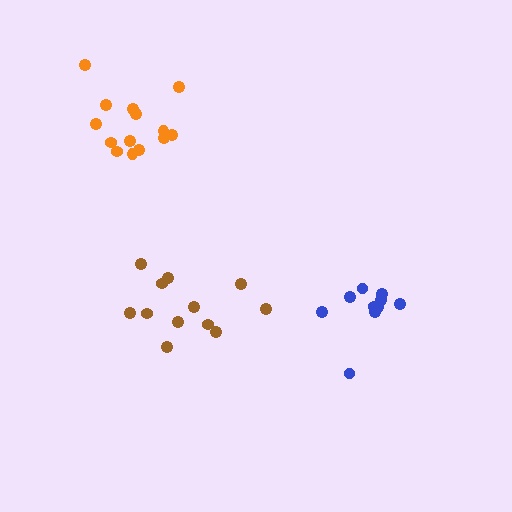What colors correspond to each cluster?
The clusters are colored: blue, brown, orange.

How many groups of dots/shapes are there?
There are 3 groups.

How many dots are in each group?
Group 1: 10 dots, Group 2: 12 dots, Group 3: 14 dots (36 total).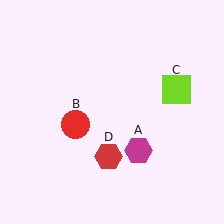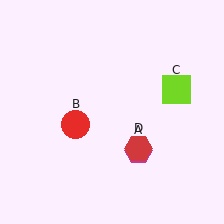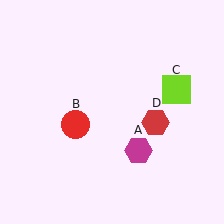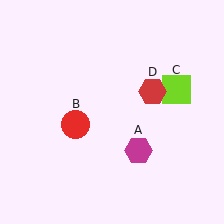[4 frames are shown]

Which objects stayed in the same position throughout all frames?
Magenta hexagon (object A) and red circle (object B) and lime square (object C) remained stationary.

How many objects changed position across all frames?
1 object changed position: red hexagon (object D).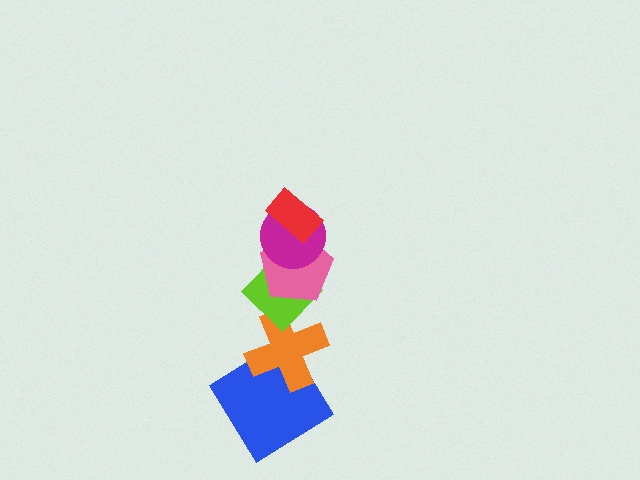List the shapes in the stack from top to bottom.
From top to bottom: the red rectangle, the magenta circle, the pink pentagon, the lime diamond, the orange cross, the blue diamond.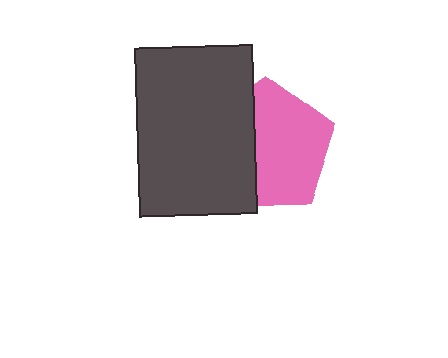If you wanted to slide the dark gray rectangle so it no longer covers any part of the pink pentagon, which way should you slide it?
Slide it left — that is the most direct way to separate the two shapes.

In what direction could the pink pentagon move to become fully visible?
The pink pentagon could move right. That would shift it out from behind the dark gray rectangle entirely.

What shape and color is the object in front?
The object in front is a dark gray rectangle.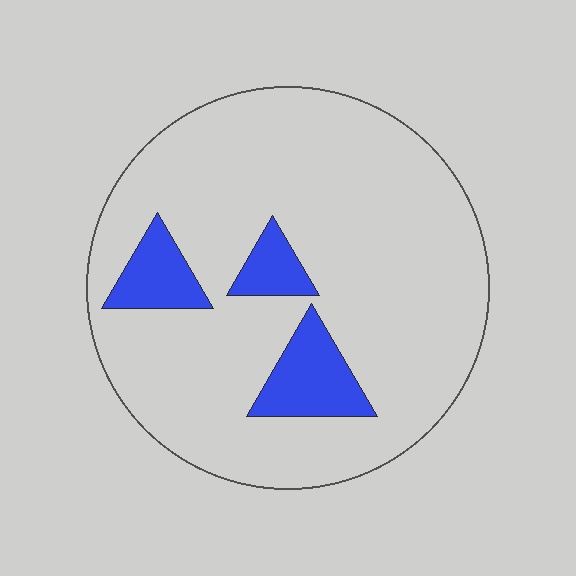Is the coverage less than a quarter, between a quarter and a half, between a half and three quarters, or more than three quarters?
Less than a quarter.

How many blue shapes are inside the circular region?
3.